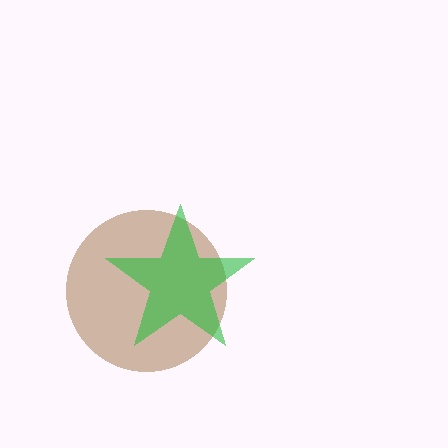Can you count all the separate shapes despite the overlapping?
Yes, there are 2 separate shapes.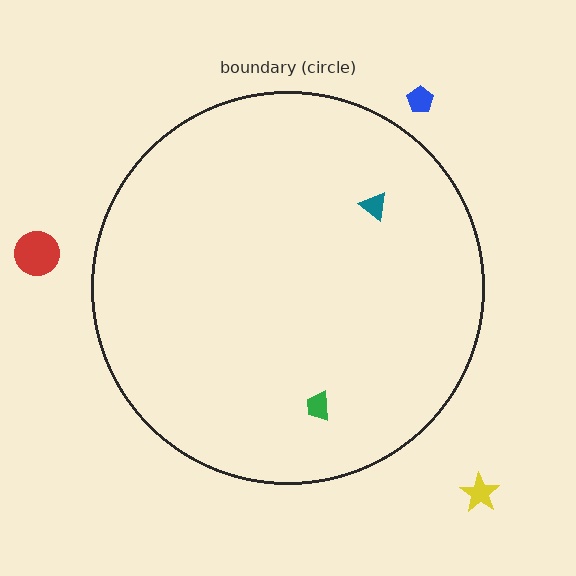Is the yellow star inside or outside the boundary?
Outside.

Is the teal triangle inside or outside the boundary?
Inside.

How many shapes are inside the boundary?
2 inside, 3 outside.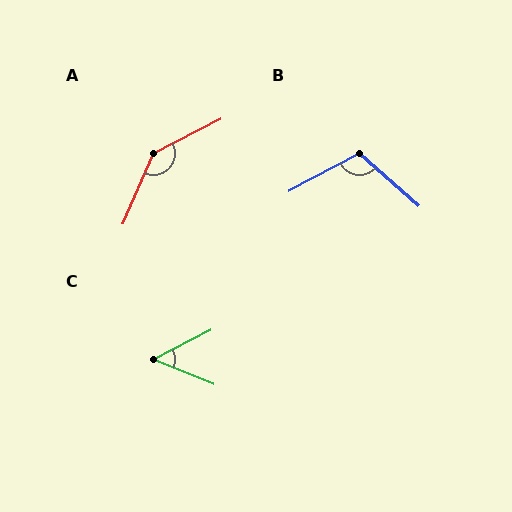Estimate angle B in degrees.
Approximately 110 degrees.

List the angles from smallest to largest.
C (49°), B (110°), A (141°).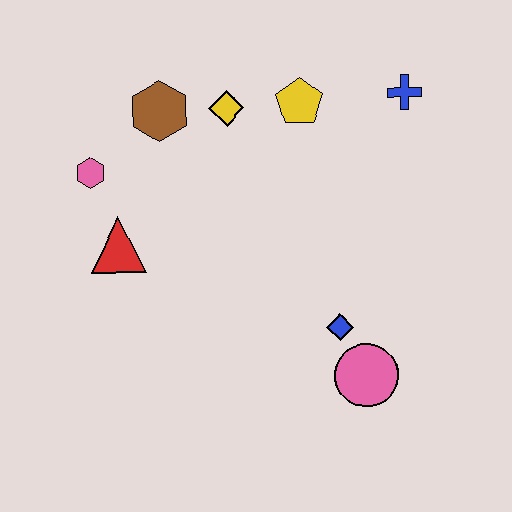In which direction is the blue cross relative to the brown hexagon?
The blue cross is to the right of the brown hexagon.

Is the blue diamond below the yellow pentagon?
Yes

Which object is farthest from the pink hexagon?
The pink circle is farthest from the pink hexagon.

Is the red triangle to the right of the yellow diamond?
No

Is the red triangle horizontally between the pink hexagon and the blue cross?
Yes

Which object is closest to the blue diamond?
The pink circle is closest to the blue diamond.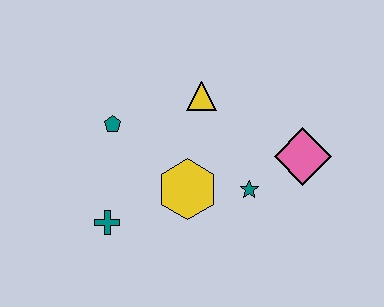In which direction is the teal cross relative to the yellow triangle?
The teal cross is below the yellow triangle.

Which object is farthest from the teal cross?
The pink diamond is farthest from the teal cross.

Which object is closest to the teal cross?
The yellow hexagon is closest to the teal cross.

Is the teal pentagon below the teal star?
No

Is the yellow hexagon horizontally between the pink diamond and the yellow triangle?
No